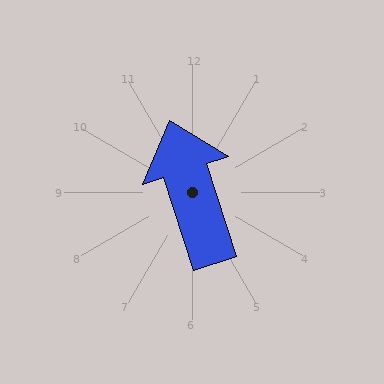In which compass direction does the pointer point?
North.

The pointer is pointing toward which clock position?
Roughly 11 o'clock.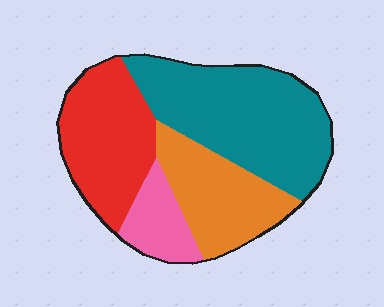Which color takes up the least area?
Pink, at roughly 10%.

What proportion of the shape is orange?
Orange covers roughly 25% of the shape.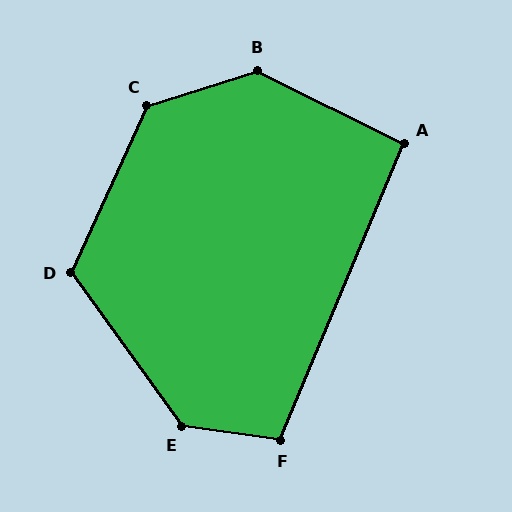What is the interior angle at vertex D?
Approximately 120 degrees (obtuse).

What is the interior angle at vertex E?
Approximately 134 degrees (obtuse).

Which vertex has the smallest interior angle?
A, at approximately 94 degrees.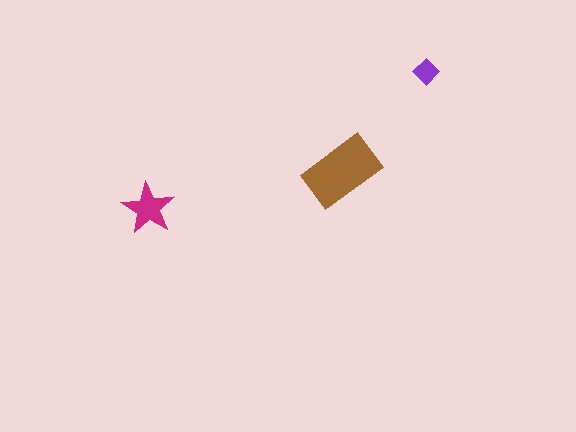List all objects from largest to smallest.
The brown rectangle, the magenta star, the purple diamond.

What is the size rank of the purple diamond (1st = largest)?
3rd.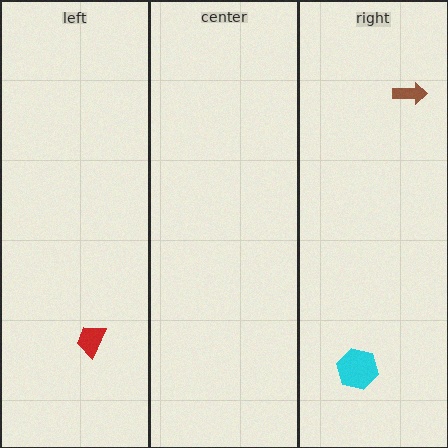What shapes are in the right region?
The brown arrow, the cyan hexagon.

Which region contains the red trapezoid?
The left region.